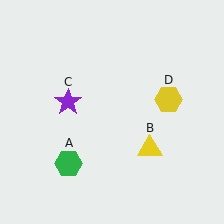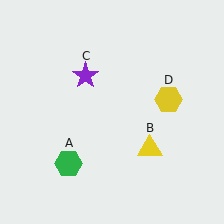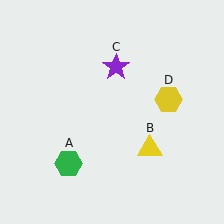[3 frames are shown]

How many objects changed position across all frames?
1 object changed position: purple star (object C).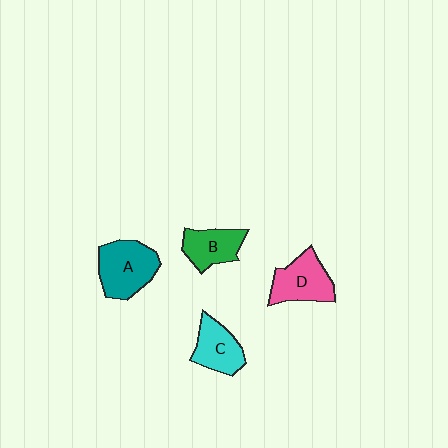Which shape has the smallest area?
Shape B (green).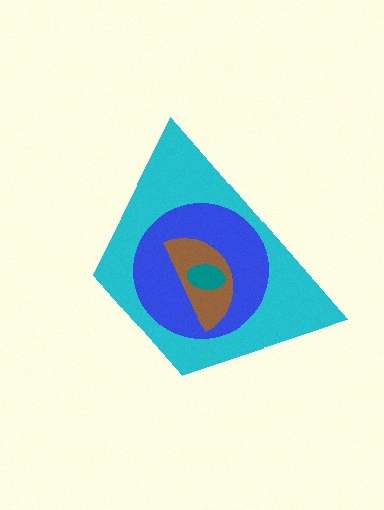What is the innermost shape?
The teal ellipse.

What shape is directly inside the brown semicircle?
The teal ellipse.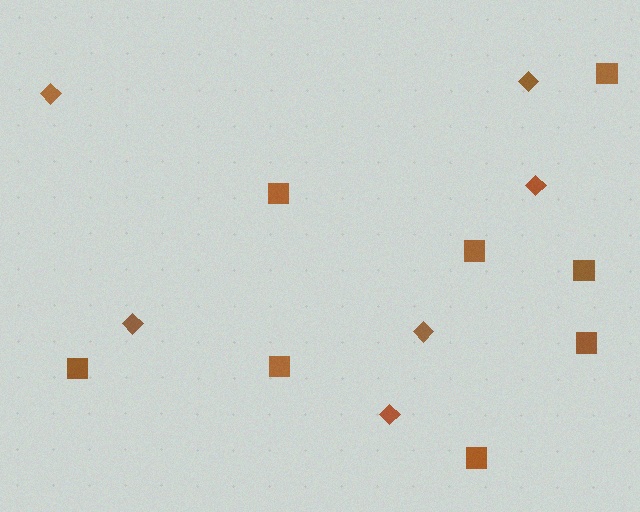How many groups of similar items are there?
There are 2 groups: one group of squares (8) and one group of diamonds (6).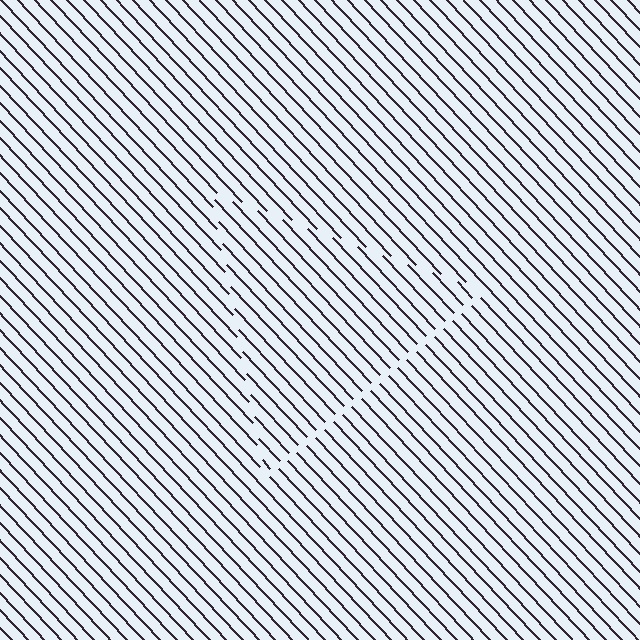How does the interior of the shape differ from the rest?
The interior of the shape contains the same grating, shifted by half a period — the contour is defined by the phase discontinuity where line-ends from the inner and outer gratings abut.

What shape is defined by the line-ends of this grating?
An illusory triangle. The interior of the shape contains the same grating, shifted by half a period — the contour is defined by the phase discontinuity where line-ends from the inner and outer gratings abut.